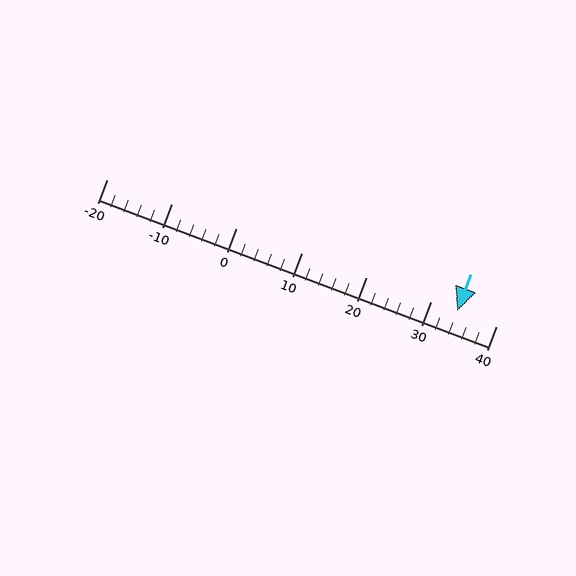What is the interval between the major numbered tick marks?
The major tick marks are spaced 10 units apart.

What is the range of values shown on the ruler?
The ruler shows values from -20 to 40.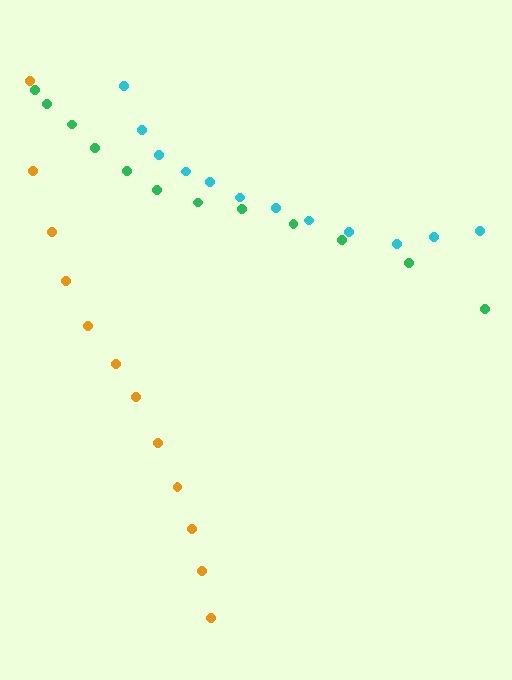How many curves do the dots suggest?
There are 3 distinct paths.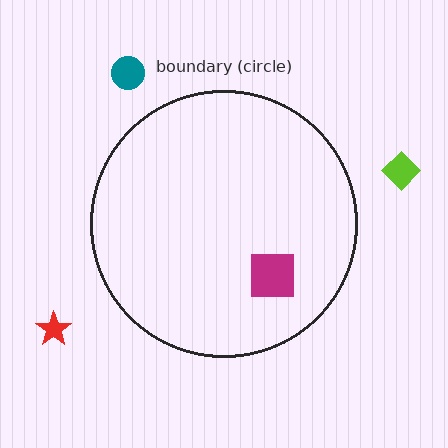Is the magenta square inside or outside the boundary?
Inside.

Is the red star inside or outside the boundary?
Outside.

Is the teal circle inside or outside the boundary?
Outside.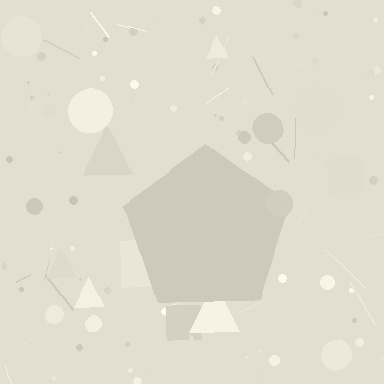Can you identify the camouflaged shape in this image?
The camouflaged shape is a pentagon.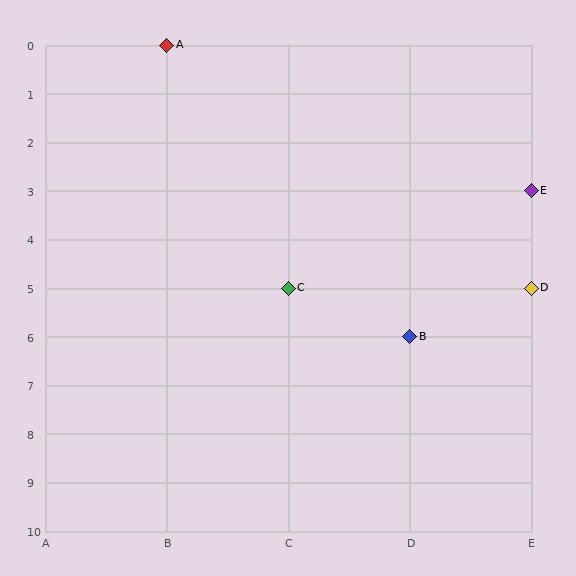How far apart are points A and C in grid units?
Points A and C are 1 column and 5 rows apart (about 5.1 grid units diagonally).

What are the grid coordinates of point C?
Point C is at grid coordinates (C, 5).